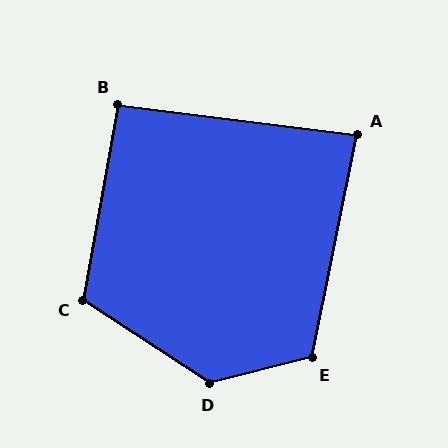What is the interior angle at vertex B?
Approximately 93 degrees (approximately right).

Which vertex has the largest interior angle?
D, at approximately 132 degrees.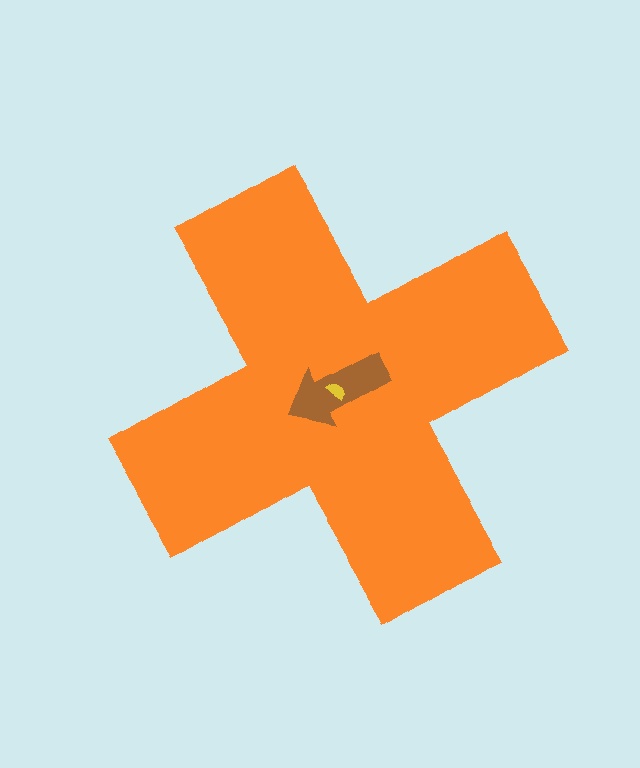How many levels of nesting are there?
3.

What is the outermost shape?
The orange cross.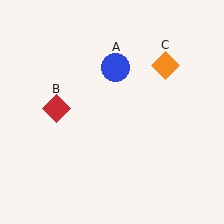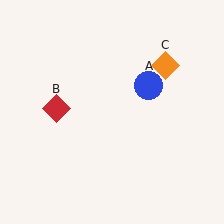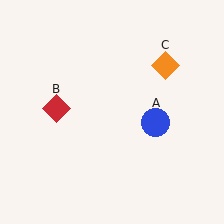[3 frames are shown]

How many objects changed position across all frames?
1 object changed position: blue circle (object A).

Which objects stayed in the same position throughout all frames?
Red diamond (object B) and orange diamond (object C) remained stationary.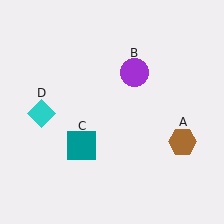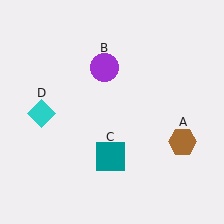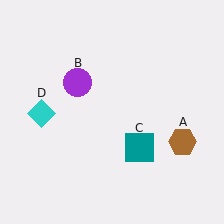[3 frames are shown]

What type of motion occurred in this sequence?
The purple circle (object B), teal square (object C) rotated counterclockwise around the center of the scene.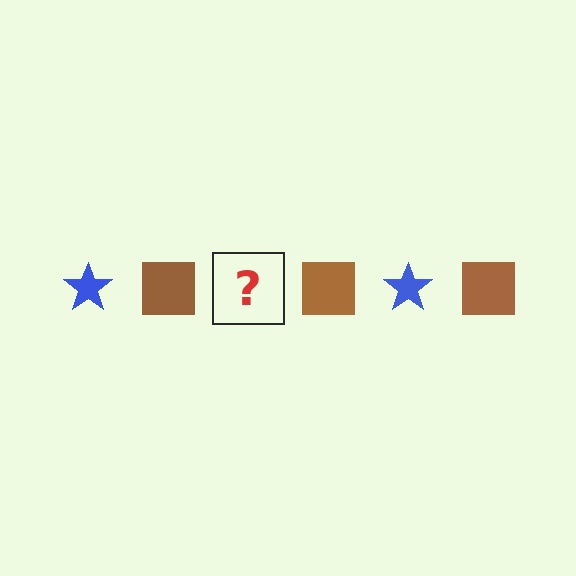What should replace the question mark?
The question mark should be replaced with a blue star.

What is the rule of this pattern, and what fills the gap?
The rule is that the pattern alternates between blue star and brown square. The gap should be filled with a blue star.